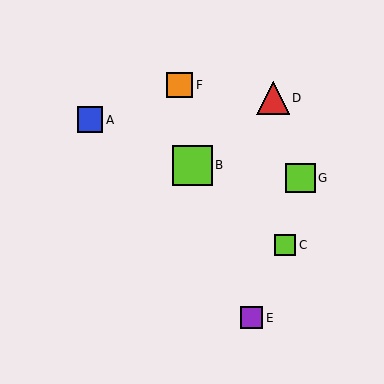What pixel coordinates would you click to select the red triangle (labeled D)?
Click at (273, 98) to select the red triangle D.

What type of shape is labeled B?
Shape B is a lime square.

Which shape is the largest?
The lime square (labeled B) is the largest.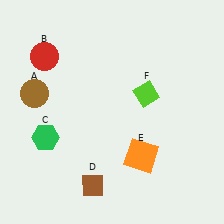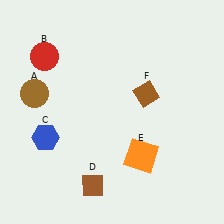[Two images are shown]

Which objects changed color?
C changed from green to blue. F changed from lime to brown.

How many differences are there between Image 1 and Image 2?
There are 2 differences between the two images.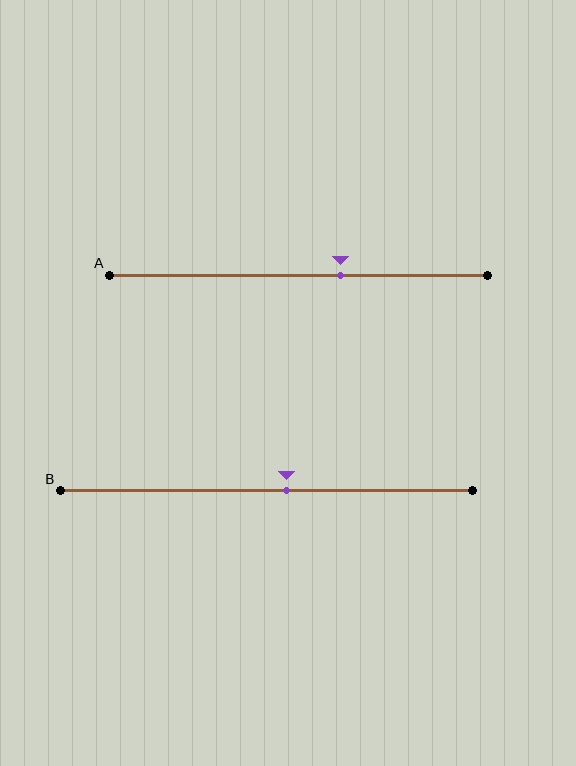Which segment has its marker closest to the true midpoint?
Segment B has its marker closest to the true midpoint.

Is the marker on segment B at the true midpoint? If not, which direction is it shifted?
No, the marker on segment B is shifted to the right by about 5% of the segment length.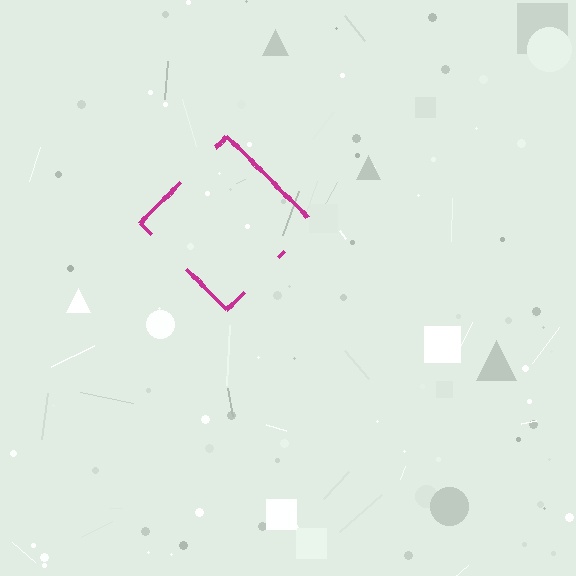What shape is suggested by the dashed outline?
The dashed outline suggests a diamond.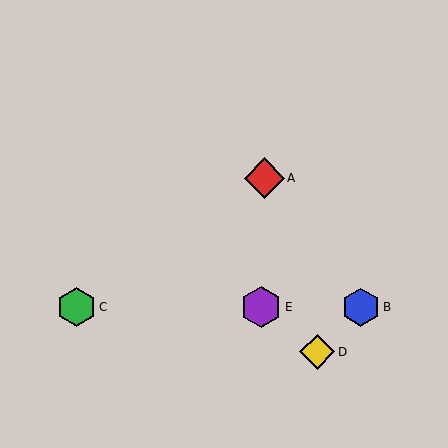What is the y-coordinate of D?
Object D is at y≈352.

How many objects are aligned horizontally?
3 objects (B, C, E) are aligned horizontally.